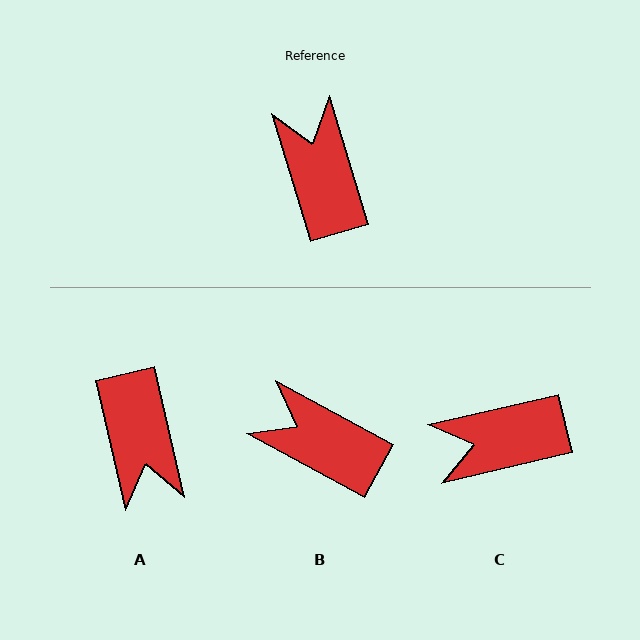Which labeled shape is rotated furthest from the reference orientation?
A, about 176 degrees away.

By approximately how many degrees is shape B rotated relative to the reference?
Approximately 45 degrees counter-clockwise.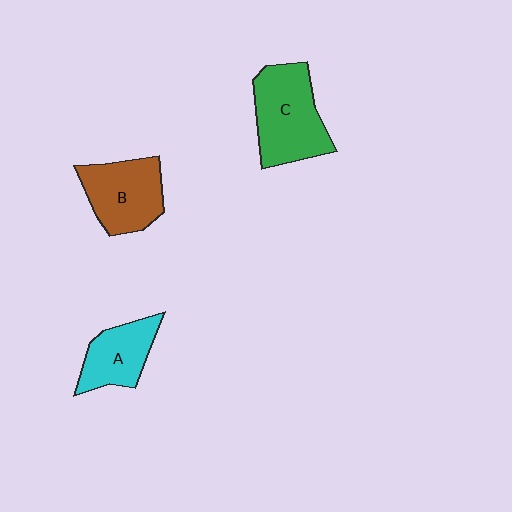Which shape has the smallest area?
Shape A (cyan).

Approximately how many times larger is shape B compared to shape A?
Approximately 1.3 times.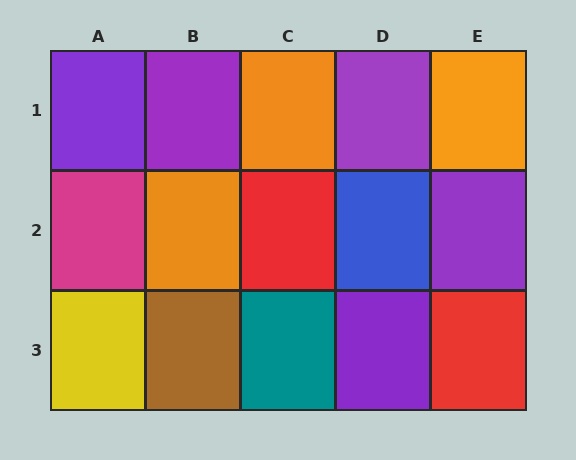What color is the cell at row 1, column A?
Purple.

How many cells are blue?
1 cell is blue.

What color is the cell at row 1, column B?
Purple.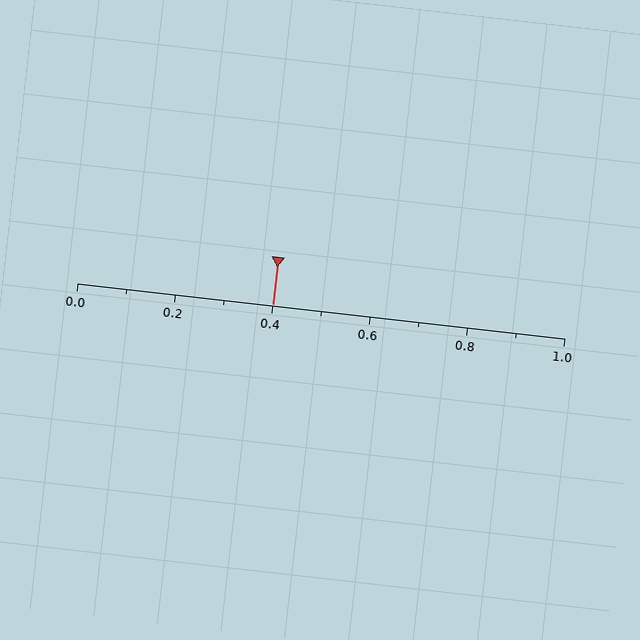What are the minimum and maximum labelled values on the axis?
The axis runs from 0.0 to 1.0.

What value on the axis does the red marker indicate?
The marker indicates approximately 0.4.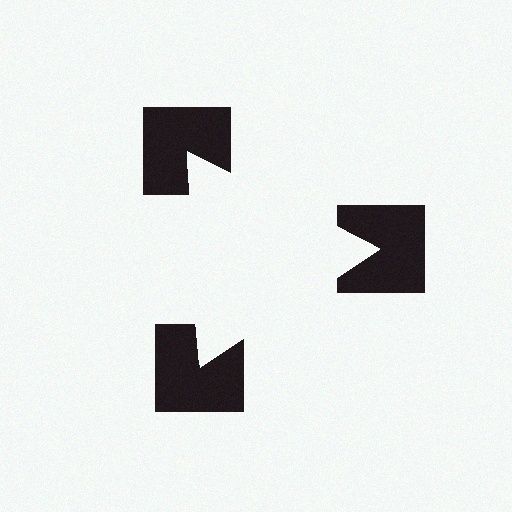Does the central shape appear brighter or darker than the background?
It typically appears slightly brighter than the background, even though no actual brightness change is drawn.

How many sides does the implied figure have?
3 sides.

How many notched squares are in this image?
There are 3 — one at each vertex of the illusory triangle.